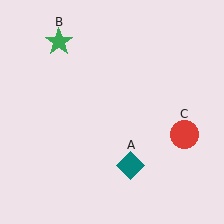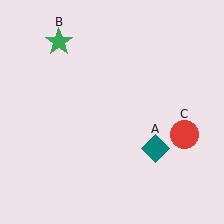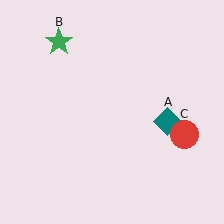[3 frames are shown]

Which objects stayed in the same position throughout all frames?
Green star (object B) and red circle (object C) remained stationary.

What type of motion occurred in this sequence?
The teal diamond (object A) rotated counterclockwise around the center of the scene.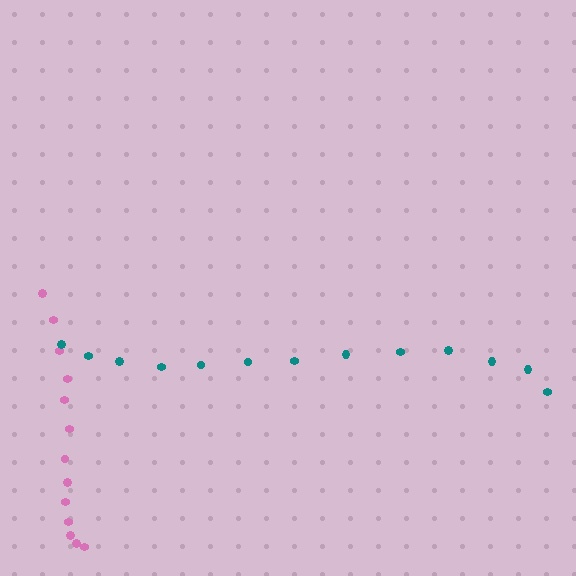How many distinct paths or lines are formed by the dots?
There are 2 distinct paths.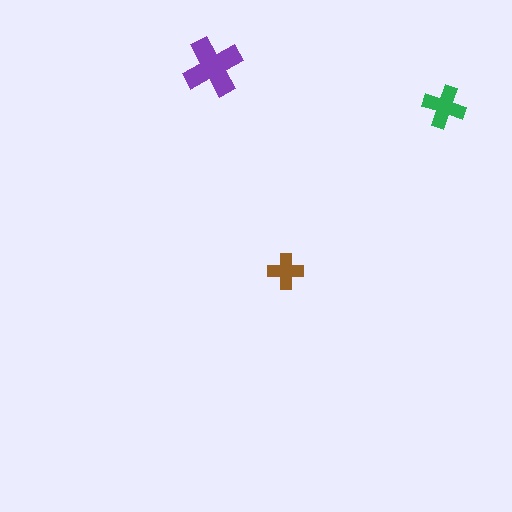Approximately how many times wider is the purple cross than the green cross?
About 1.5 times wider.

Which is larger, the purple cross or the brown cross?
The purple one.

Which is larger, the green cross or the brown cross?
The green one.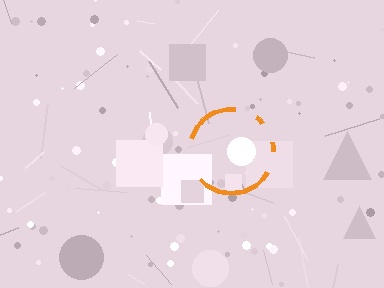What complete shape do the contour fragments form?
The contour fragments form a circle.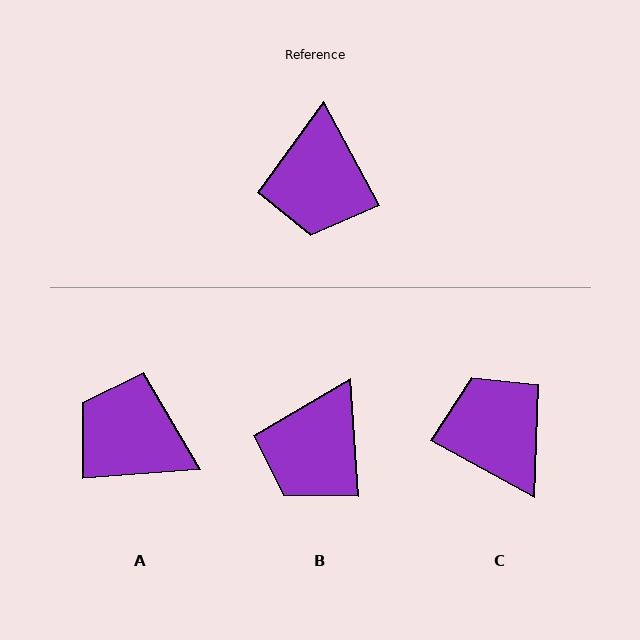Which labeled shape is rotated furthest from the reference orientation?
C, about 147 degrees away.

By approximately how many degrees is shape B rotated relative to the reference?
Approximately 24 degrees clockwise.